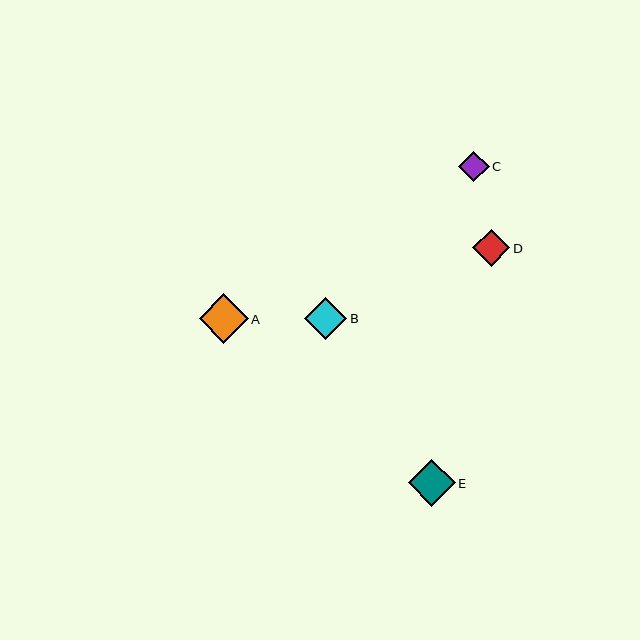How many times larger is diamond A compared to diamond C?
Diamond A is approximately 1.6 times the size of diamond C.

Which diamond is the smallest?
Diamond C is the smallest with a size of approximately 30 pixels.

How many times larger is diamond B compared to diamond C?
Diamond B is approximately 1.4 times the size of diamond C.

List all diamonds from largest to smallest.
From largest to smallest: A, E, B, D, C.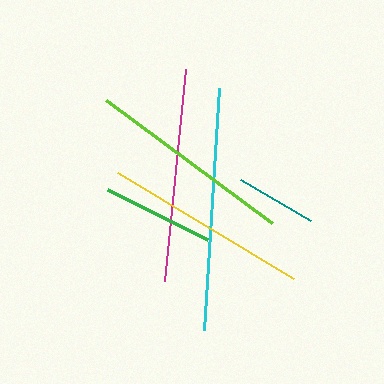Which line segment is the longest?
The cyan line is the longest at approximately 243 pixels.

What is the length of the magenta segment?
The magenta segment is approximately 213 pixels long.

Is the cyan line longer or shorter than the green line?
The cyan line is longer than the green line.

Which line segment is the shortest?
The teal line is the shortest at approximately 81 pixels.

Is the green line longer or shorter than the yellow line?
The yellow line is longer than the green line.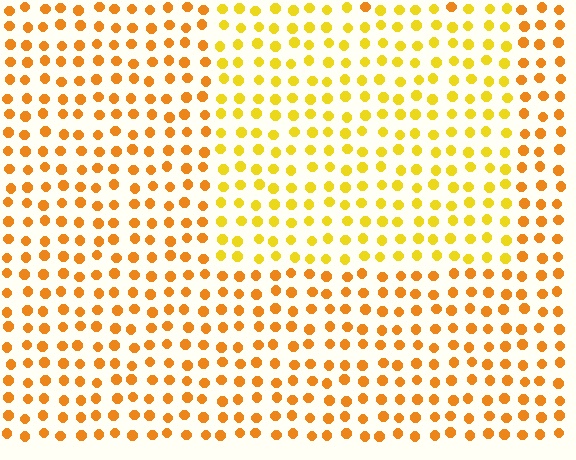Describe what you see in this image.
The image is filled with small orange elements in a uniform arrangement. A rectangle-shaped region is visible where the elements are tinted to a slightly different hue, forming a subtle color boundary.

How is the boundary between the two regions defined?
The boundary is defined purely by a slight shift in hue (about 23 degrees). Spacing, size, and orientation are identical on both sides.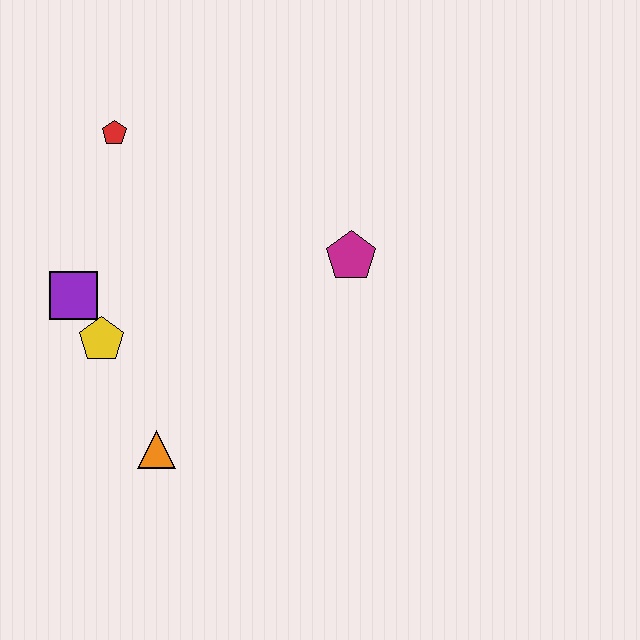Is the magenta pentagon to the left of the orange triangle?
No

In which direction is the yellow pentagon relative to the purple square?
The yellow pentagon is below the purple square.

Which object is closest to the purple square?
The yellow pentagon is closest to the purple square.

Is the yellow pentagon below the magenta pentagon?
Yes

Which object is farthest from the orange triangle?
The red pentagon is farthest from the orange triangle.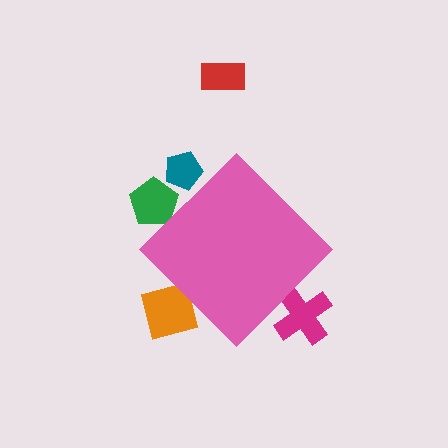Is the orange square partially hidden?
Yes, the orange square is partially hidden behind the pink diamond.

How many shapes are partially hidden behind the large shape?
4 shapes are partially hidden.